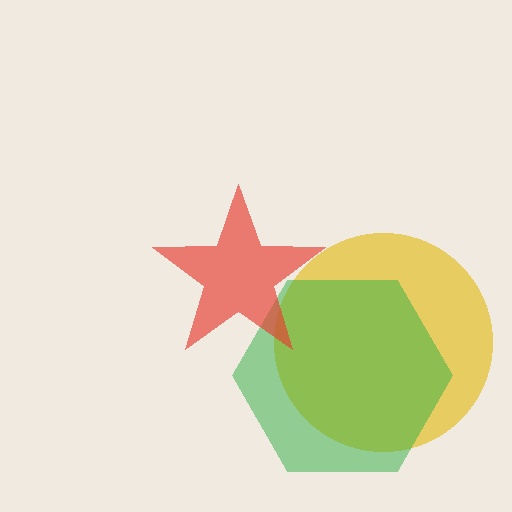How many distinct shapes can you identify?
There are 3 distinct shapes: a yellow circle, a green hexagon, a red star.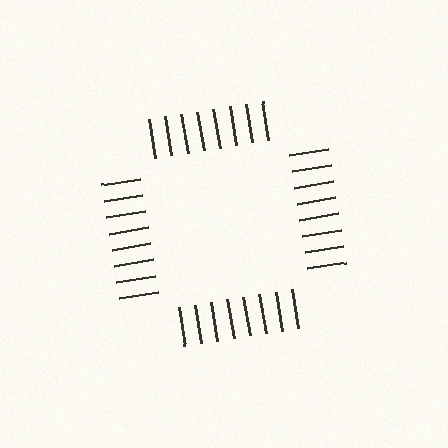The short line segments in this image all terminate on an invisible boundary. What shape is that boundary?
An illusory square — the line segments terminate on its edges but no continuous stroke is drawn.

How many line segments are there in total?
32 — 8 along each of the 4 edges.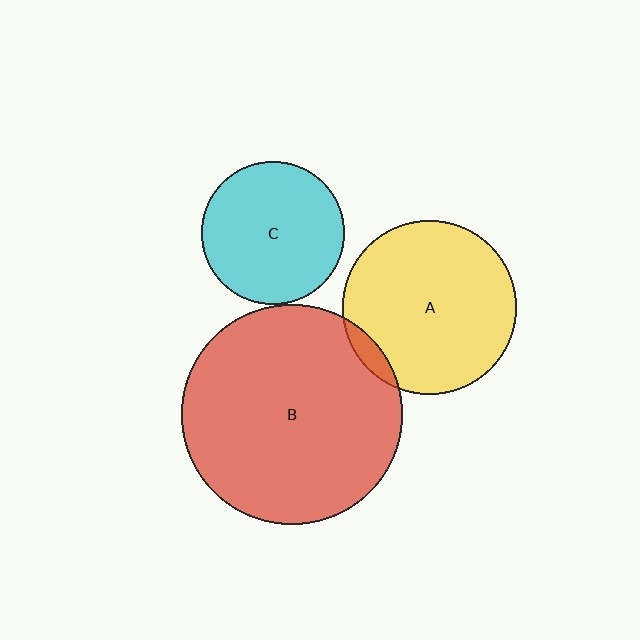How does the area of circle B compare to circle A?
Approximately 1.6 times.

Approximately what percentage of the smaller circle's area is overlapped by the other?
Approximately 5%.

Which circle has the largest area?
Circle B (red).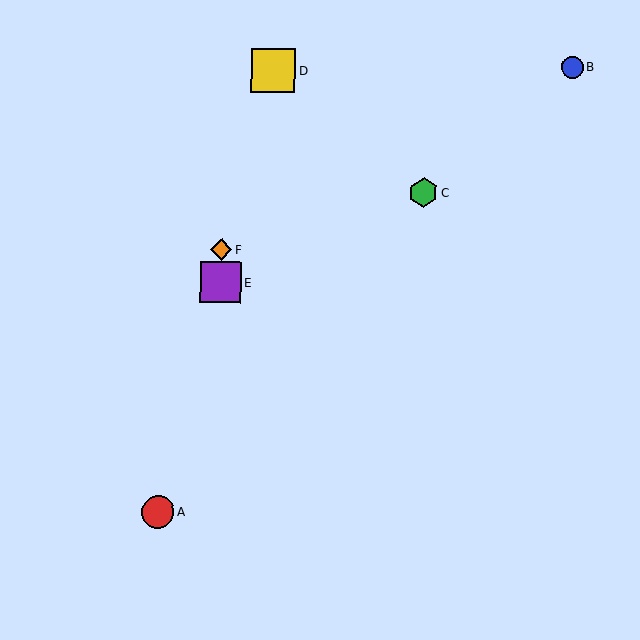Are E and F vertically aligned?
Yes, both are at x≈221.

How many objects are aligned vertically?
2 objects (E, F) are aligned vertically.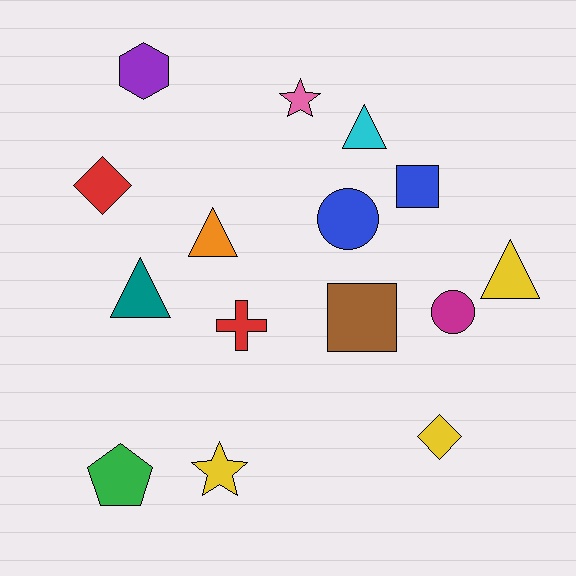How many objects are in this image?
There are 15 objects.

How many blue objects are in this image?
There are 2 blue objects.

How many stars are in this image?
There are 2 stars.